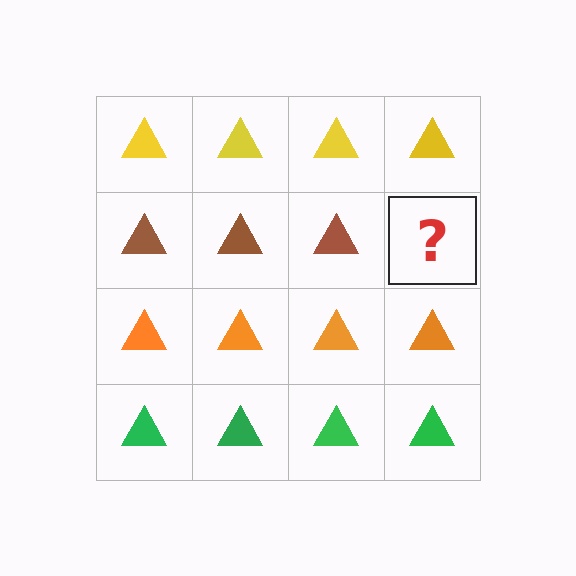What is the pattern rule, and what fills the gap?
The rule is that each row has a consistent color. The gap should be filled with a brown triangle.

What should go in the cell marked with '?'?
The missing cell should contain a brown triangle.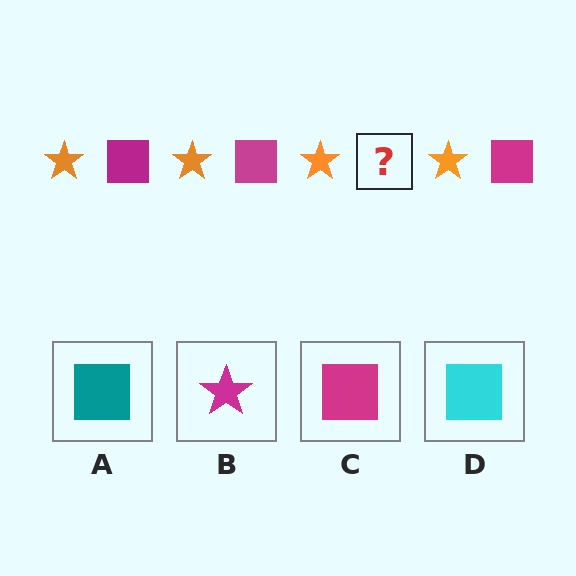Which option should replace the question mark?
Option C.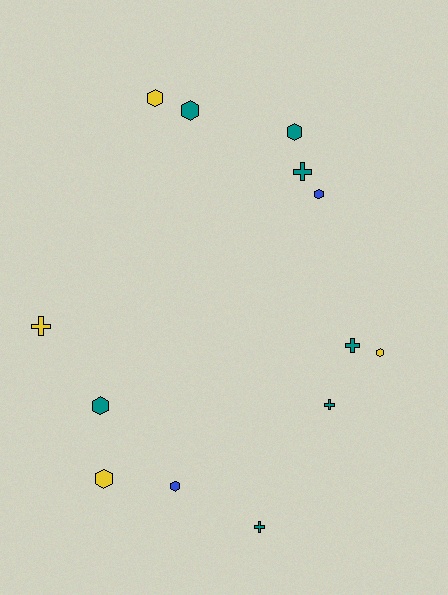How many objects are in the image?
There are 13 objects.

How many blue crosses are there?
There are no blue crosses.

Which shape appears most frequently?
Hexagon, with 8 objects.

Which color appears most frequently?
Teal, with 7 objects.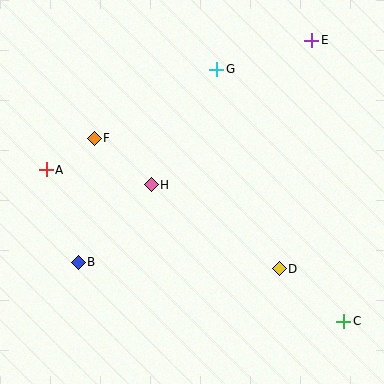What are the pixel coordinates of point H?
Point H is at (151, 185).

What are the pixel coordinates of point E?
Point E is at (312, 40).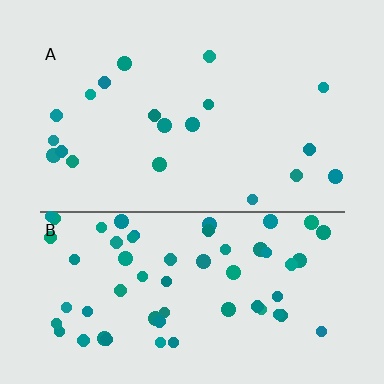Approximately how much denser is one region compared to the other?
Approximately 3.1× — region B over region A.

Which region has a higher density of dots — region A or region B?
B (the bottom).